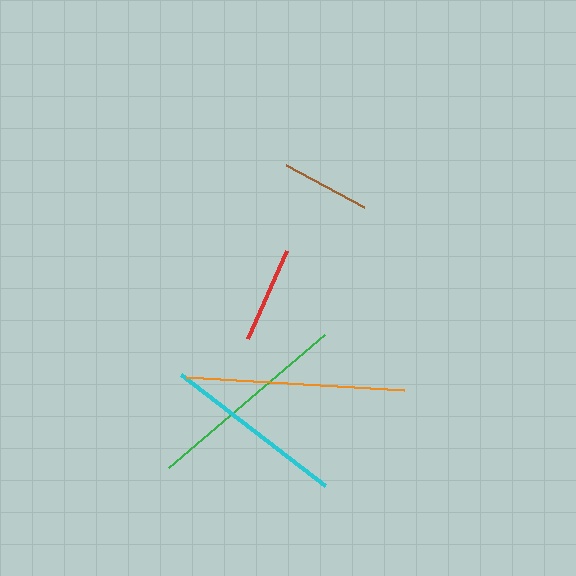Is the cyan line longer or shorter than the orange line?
The orange line is longer than the cyan line.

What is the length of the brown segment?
The brown segment is approximately 89 pixels long.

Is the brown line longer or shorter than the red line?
The red line is longer than the brown line.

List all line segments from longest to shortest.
From longest to shortest: orange, green, cyan, red, brown.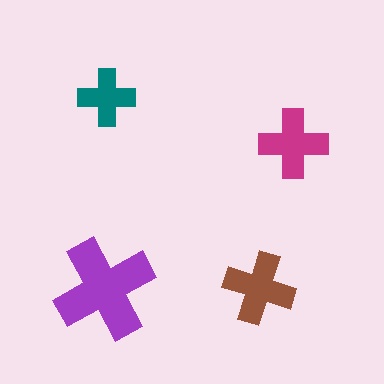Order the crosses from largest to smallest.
the purple one, the brown one, the magenta one, the teal one.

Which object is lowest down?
The purple cross is bottommost.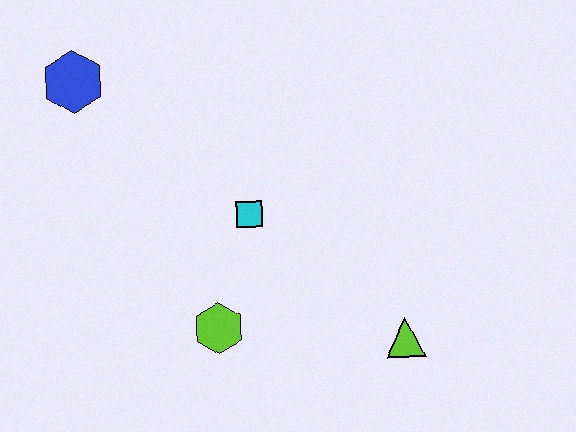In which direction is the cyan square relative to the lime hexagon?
The cyan square is above the lime hexagon.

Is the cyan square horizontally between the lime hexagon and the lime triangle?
Yes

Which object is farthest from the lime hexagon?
The blue hexagon is farthest from the lime hexagon.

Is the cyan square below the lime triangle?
No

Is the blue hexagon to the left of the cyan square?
Yes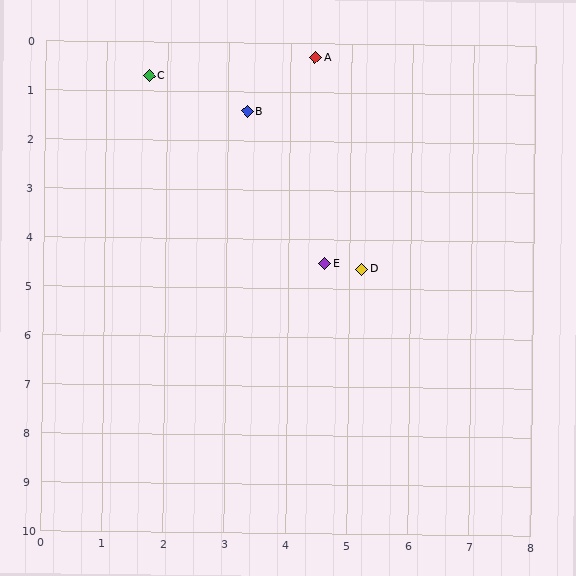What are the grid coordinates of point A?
Point A is at approximately (4.4, 0.3).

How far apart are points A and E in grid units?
Points A and E are about 4.2 grid units apart.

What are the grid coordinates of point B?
Point B is at approximately (3.3, 1.4).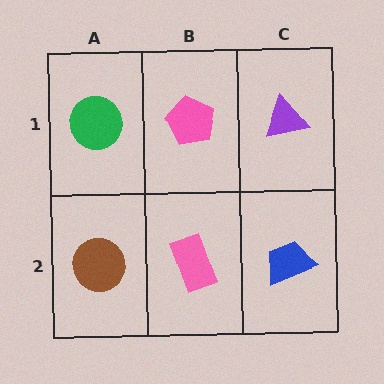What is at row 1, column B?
A pink pentagon.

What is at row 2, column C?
A blue trapezoid.